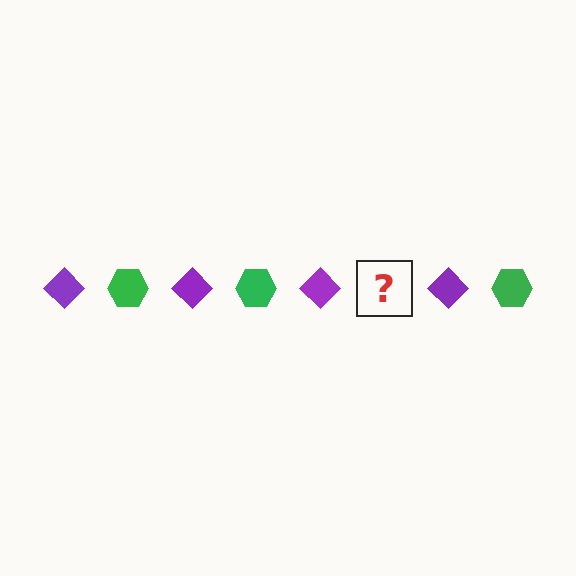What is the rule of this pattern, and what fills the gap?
The rule is that the pattern alternates between purple diamond and green hexagon. The gap should be filled with a green hexagon.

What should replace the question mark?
The question mark should be replaced with a green hexagon.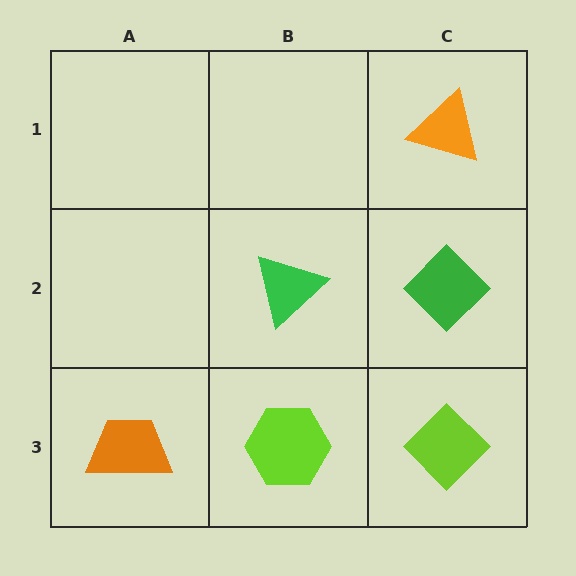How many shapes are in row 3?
3 shapes.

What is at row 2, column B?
A green triangle.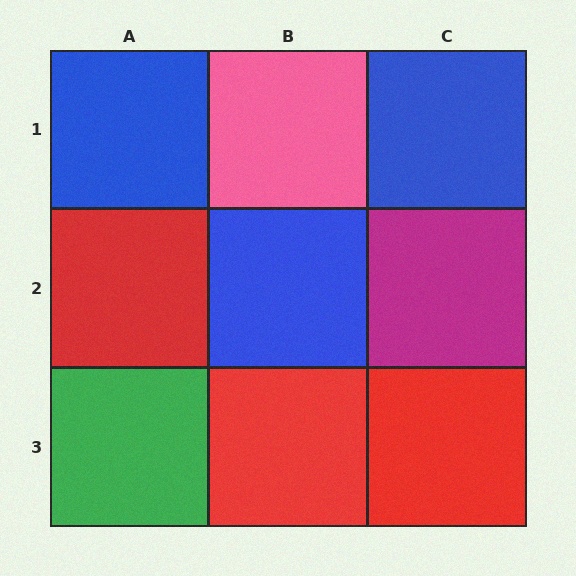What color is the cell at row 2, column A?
Red.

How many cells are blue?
3 cells are blue.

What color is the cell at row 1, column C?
Blue.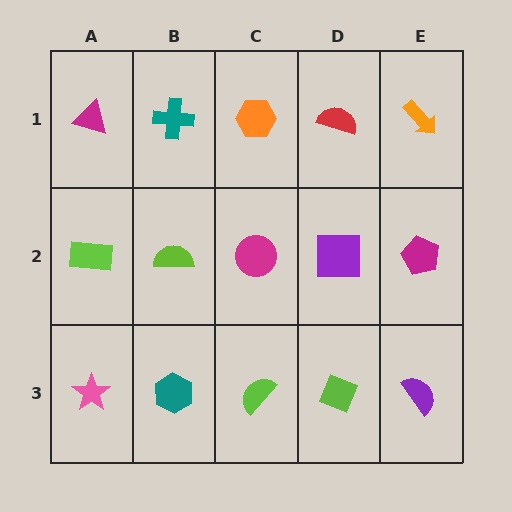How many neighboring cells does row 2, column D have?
4.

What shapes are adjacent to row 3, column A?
A lime rectangle (row 2, column A), a teal hexagon (row 3, column B).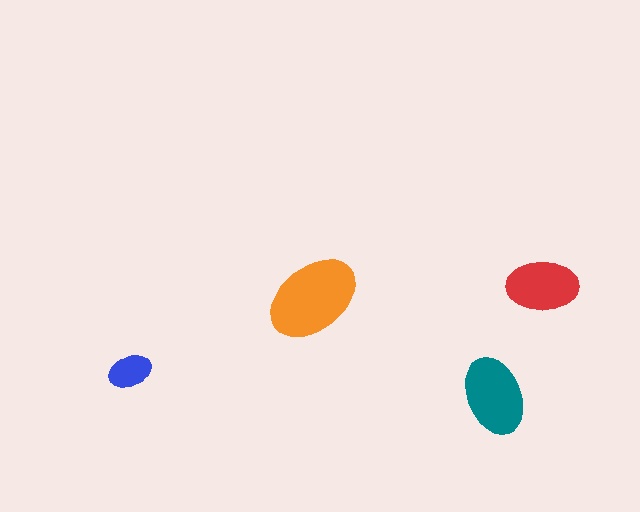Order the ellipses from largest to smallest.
the orange one, the teal one, the red one, the blue one.